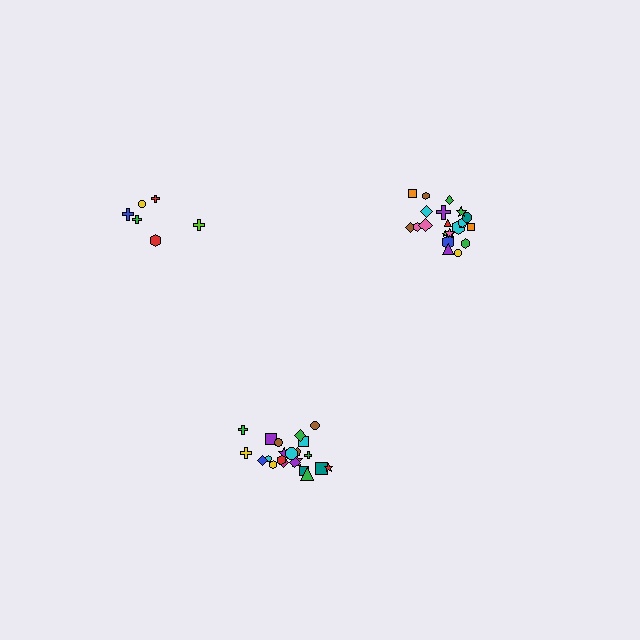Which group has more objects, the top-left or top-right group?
The top-right group.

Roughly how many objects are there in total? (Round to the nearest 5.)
Roughly 55 objects in total.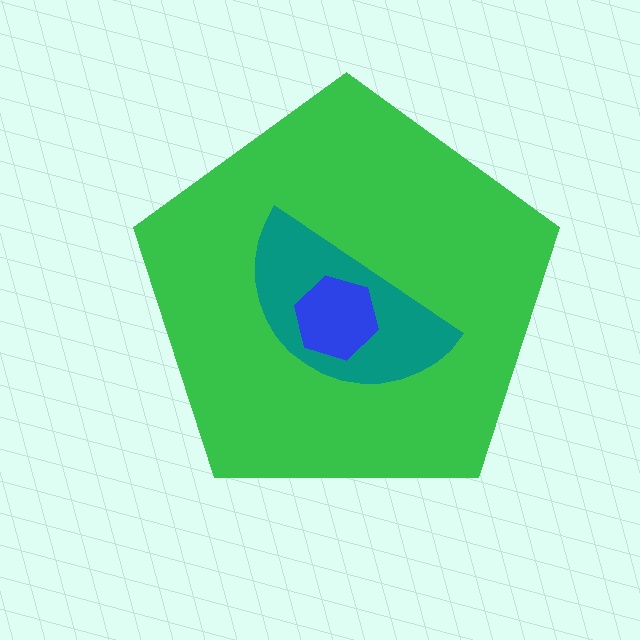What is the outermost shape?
The green pentagon.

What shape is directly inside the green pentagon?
The teal semicircle.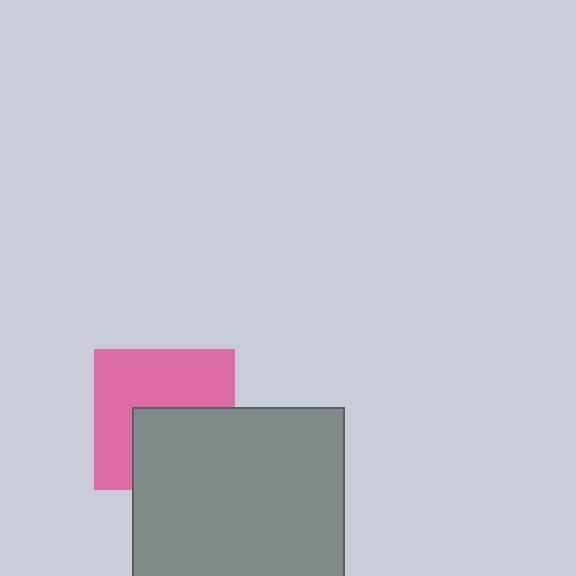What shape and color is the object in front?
The object in front is a gray square.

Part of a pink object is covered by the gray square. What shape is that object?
It is a square.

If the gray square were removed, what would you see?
You would see the complete pink square.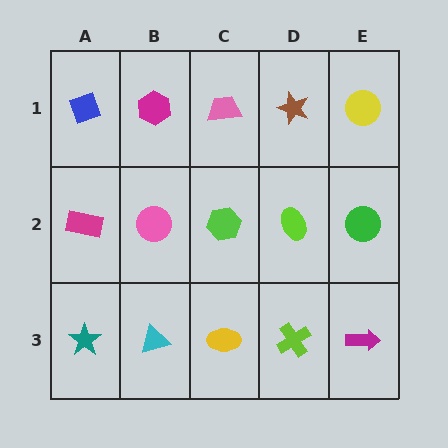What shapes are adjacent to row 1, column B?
A pink circle (row 2, column B), a blue diamond (row 1, column A), a pink trapezoid (row 1, column C).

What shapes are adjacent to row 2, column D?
A brown star (row 1, column D), a lime cross (row 3, column D), a lime hexagon (row 2, column C), a green circle (row 2, column E).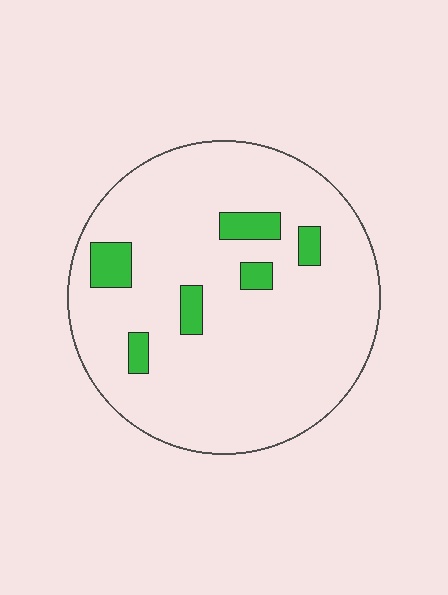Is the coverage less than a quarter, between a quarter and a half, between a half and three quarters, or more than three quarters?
Less than a quarter.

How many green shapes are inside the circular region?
6.